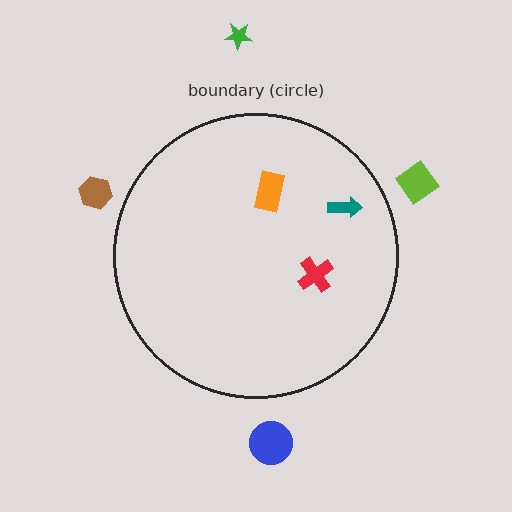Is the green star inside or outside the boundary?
Outside.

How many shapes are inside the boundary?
3 inside, 4 outside.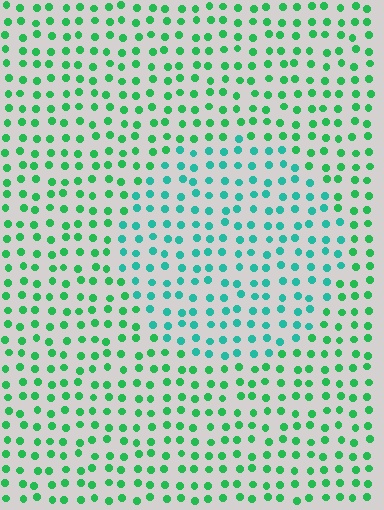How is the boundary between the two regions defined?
The boundary is defined purely by a slight shift in hue (about 33 degrees). Spacing, size, and orientation are identical on both sides.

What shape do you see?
I see a circle.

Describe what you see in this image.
The image is filled with small green elements in a uniform arrangement. A circle-shaped region is visible where the elements are tinted to a slightly different hue, forming a subtle color boundary.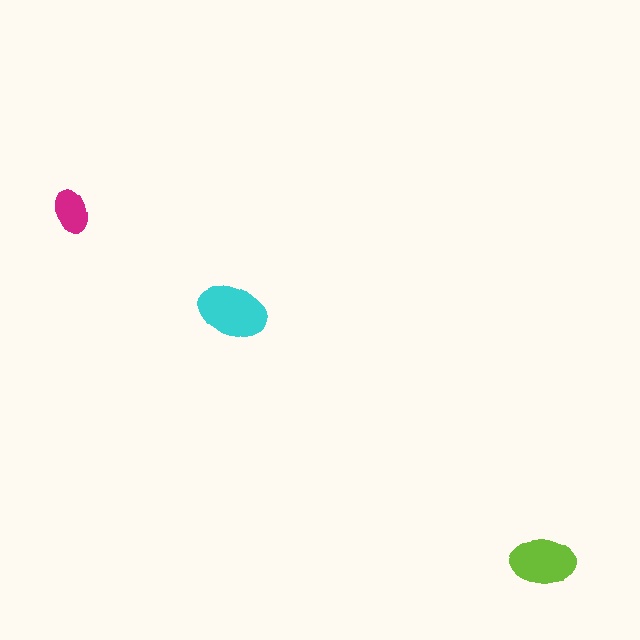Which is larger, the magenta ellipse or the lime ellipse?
The lime one.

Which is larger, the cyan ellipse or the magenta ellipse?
The cyan one.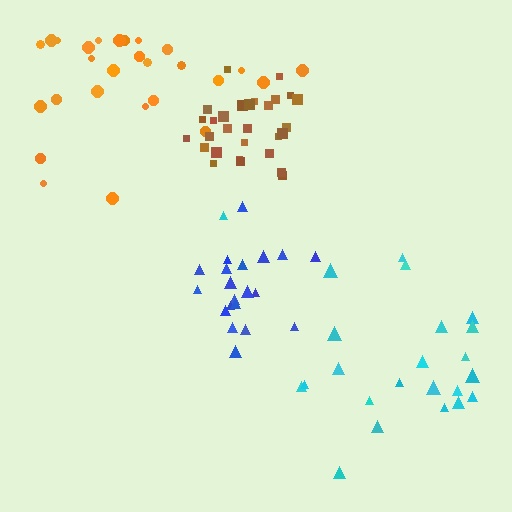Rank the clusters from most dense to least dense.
blue, brown, orange, cyan.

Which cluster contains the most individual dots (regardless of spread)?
Brown (29).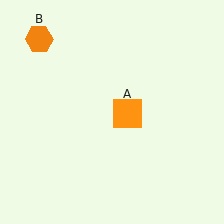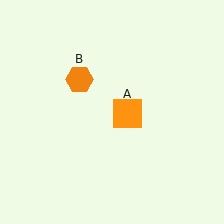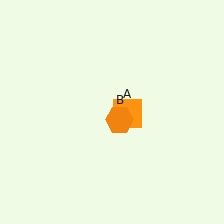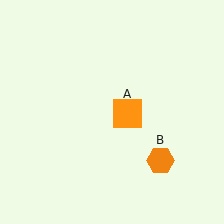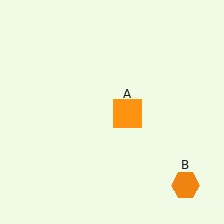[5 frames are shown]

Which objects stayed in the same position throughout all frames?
Orange square (object A) remained stationary.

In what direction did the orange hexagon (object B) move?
The orange hexagon (object B) moved down and to the right.